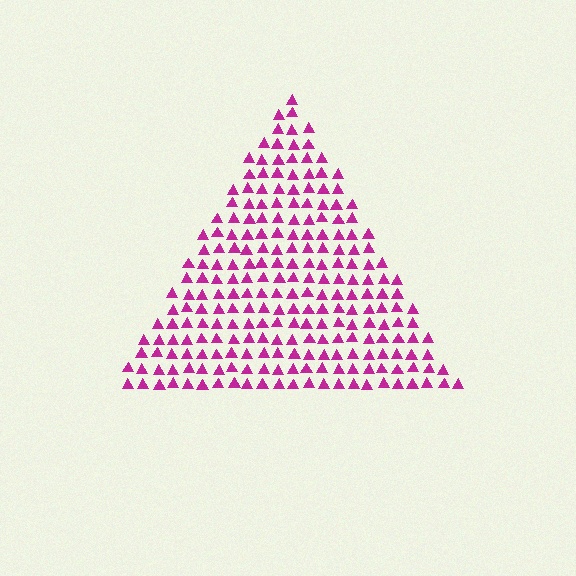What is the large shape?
The large shape is a triangle.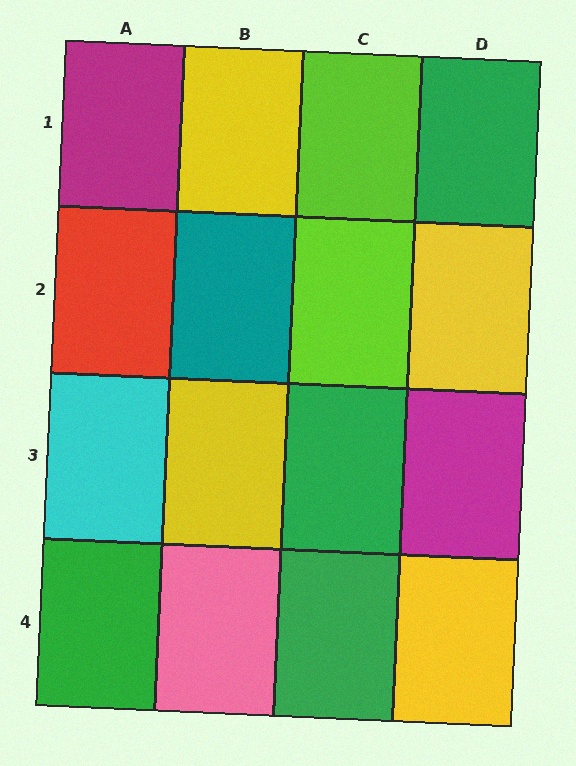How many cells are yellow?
4 cells are yellow.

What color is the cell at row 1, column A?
Magenta.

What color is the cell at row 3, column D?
Magenta.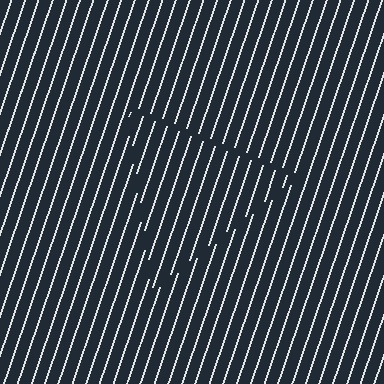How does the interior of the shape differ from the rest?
The interior of the shape contains the same grating, shifted by half a period — the contour is defined by the phase discontinuity where line-ends from the inner and outer gratings abut.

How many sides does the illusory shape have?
3 sides — the line-ends trace a triangle.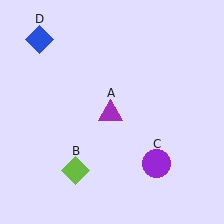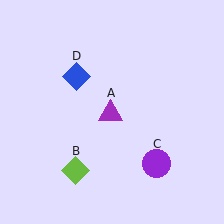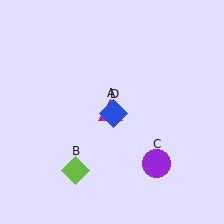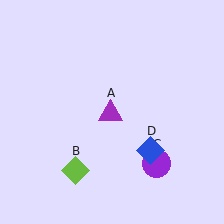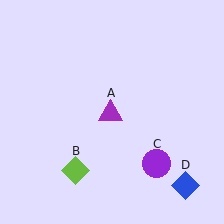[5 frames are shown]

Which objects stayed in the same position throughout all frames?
Purple triangle (object A) and lime diamond (object B) and purple circle (object C) remained stationary.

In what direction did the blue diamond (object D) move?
The blue diamond (object D) moved down and to the right.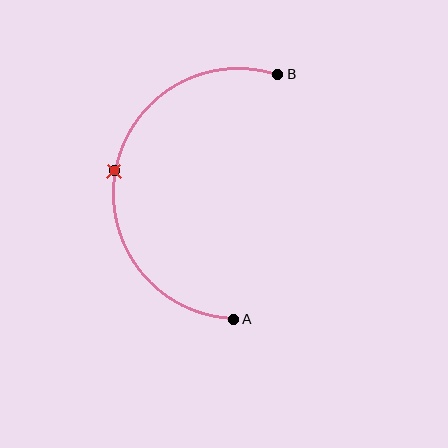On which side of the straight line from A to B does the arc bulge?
The arc bulges to the left of the straight line connecting A and B.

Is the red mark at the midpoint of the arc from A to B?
Yes. The red mark lies on the arc at equal arc-length from both A and B — it is the arc midpoint.